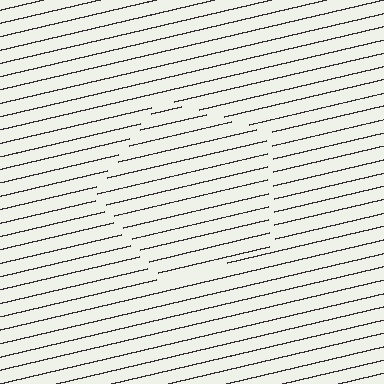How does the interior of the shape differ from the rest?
The interior of the shape contains the same grating, shifted by half a period — the contour is defined by the phase discontinuity where line-ends from the inner and outer gratings abut.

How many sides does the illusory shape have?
5 sides — the line-ends trace a pentagon.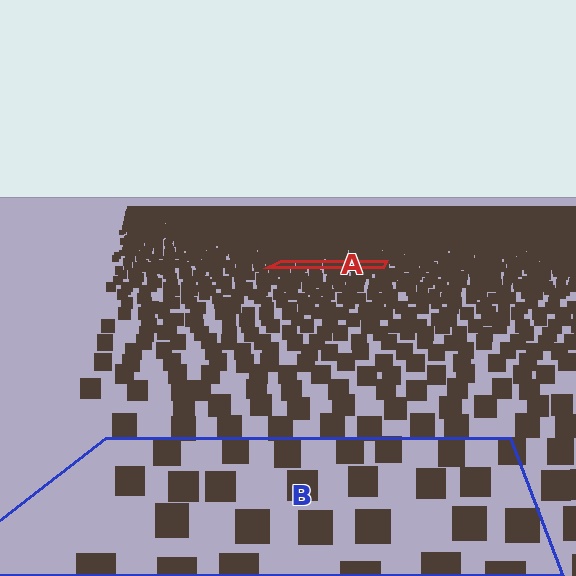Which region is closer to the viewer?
Region B is closer. The texture elements there are larger and more spread out.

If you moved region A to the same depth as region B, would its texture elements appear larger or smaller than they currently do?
They would appear larger. At a closer depth, the same texture elements are projected at a bigger on-screen size.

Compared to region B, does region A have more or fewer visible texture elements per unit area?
Region A has more texture elements per unit area — they are packed more densely because it is farther away.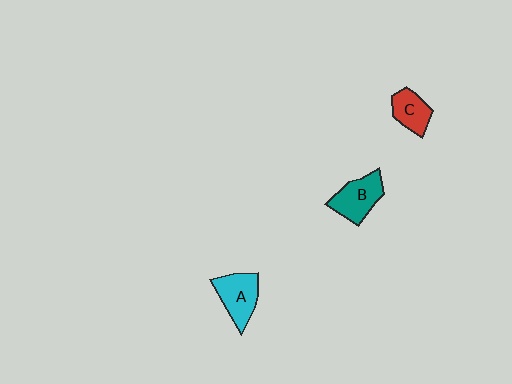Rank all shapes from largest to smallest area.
From largest to smallest: A (cyan), B (teal), C (red).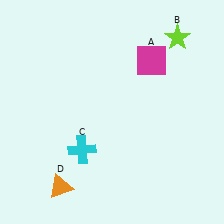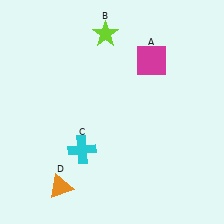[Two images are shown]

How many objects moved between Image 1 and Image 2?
1 object moved between the two images.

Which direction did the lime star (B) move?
The lime star (B) moved left.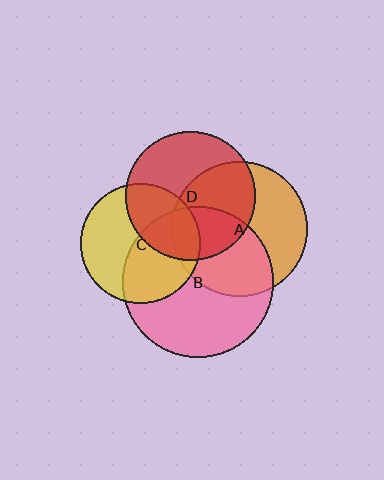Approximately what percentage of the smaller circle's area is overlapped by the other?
Approximately 30%.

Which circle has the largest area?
Circle B (pink).